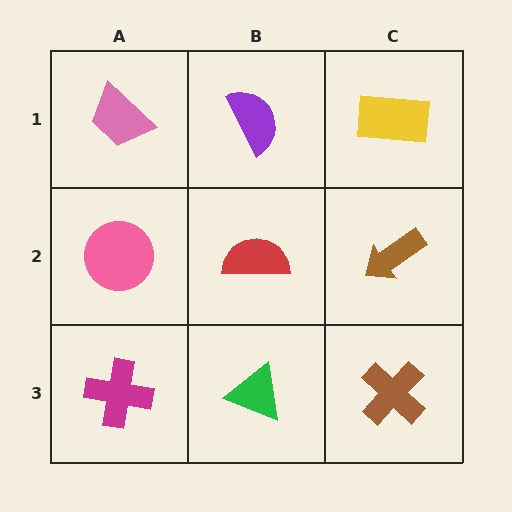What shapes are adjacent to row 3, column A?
A pink circle (row 2, column A), a green triangle (row 3, column B).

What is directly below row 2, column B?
A green triangle.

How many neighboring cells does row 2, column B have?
4.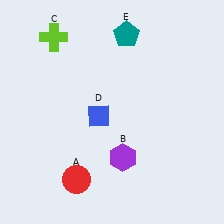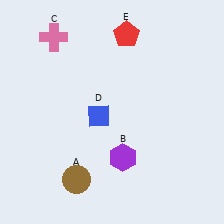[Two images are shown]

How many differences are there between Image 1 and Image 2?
There are 3 differences between the two images.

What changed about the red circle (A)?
In Image 1, A is red. In Image 2, it changed to brown.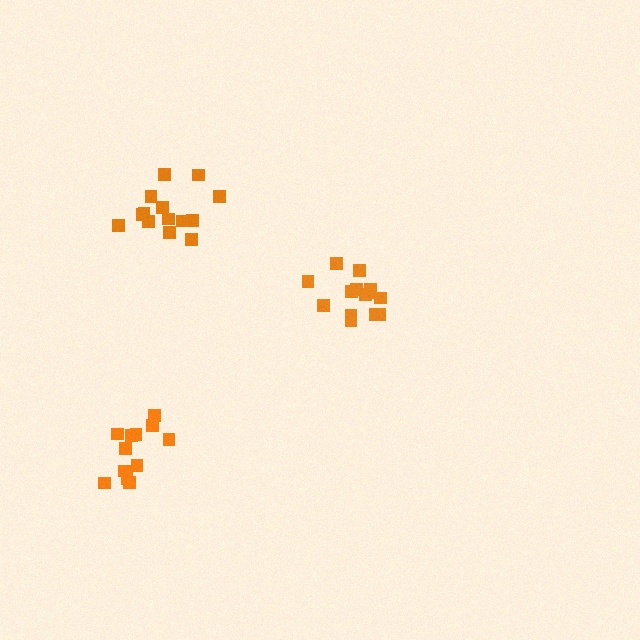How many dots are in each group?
Group 1: 14 dots, Group 2: 14 dots, Group 3: 12 dots (40 total).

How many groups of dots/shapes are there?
There are 3 groups.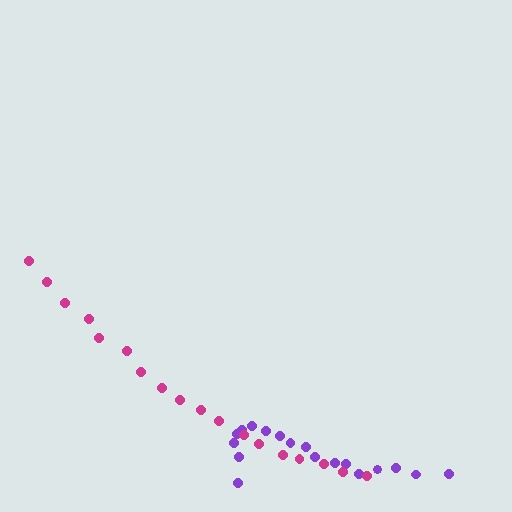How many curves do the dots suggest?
There are 2 distinct paths.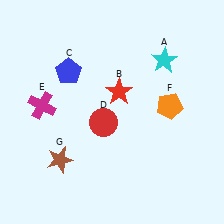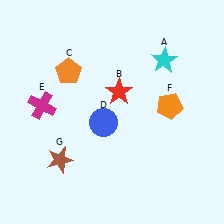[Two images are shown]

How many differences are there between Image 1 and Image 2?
There are 2 differences between the two images.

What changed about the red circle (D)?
In Image 1, D is red. In Image 2, it changed to blue.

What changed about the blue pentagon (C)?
In Image 1, C is blue. In Image 2, it changed to orange.